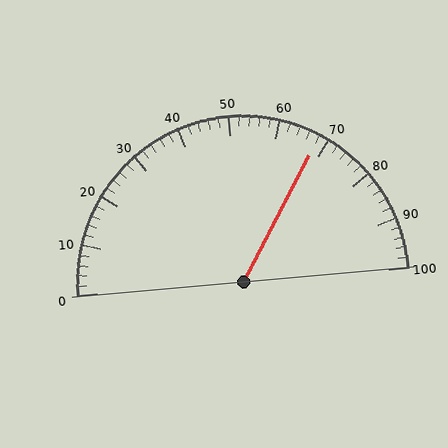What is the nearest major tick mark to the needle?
The nearest major tick mark is 70.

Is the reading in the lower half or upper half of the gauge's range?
The reading is in the upper half of the range (0 to 100).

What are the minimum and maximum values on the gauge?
The gauge ranges from 0 to 100.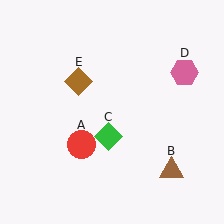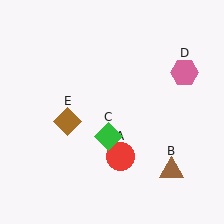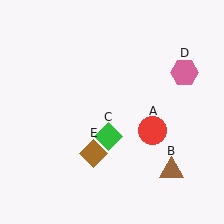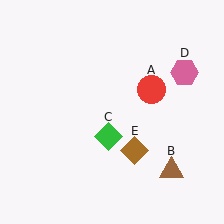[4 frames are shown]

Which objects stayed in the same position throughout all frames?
Brown triangle (object B) and green diamond (object C) and pink hexagon (object D) remained stationary.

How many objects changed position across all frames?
2 objects changed position: red circle (object A), brown diamond (object E).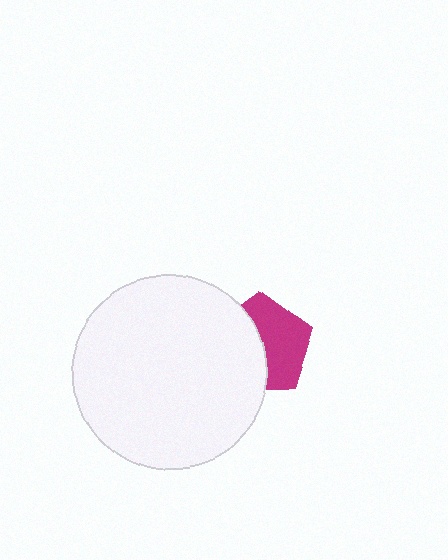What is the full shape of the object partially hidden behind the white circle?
The partially hidden object is a magenta pentagon.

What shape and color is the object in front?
The object in front is a white circle.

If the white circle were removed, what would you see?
You would see the complete magenta pentagon.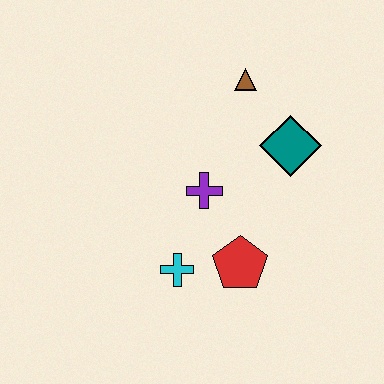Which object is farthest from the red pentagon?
The brown triangle is farthest from the red pentagon.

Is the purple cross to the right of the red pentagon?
No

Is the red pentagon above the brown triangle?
No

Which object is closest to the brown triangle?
The teal diamond is closest to the brown triangle.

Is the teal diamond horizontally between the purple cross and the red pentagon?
No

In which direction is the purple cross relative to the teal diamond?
The purple cross is to the left of the teal diamond.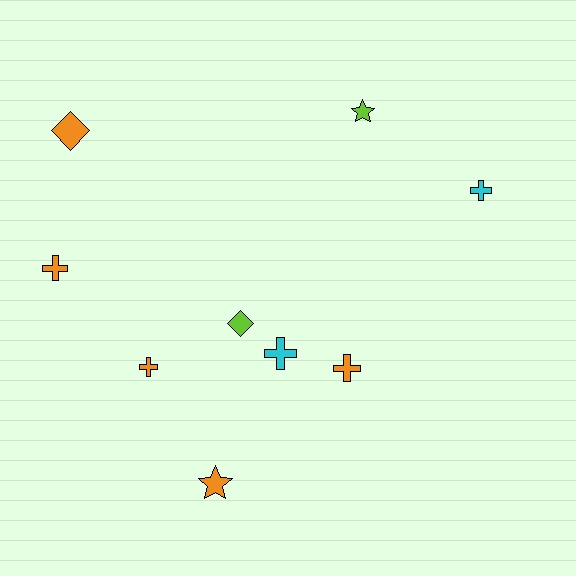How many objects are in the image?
There are 9 objects.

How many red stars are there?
There are no red stars.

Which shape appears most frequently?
Cross, with 5 objects.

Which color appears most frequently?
Orange, with 5 objects.